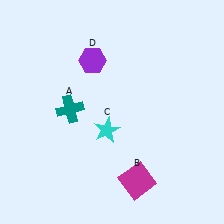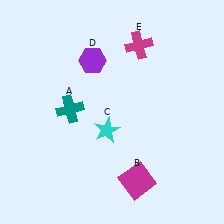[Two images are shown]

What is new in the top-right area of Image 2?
A magenta cross (E) was added in the top-right area of Image 2.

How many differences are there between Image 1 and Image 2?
There is 1 difference between the two images.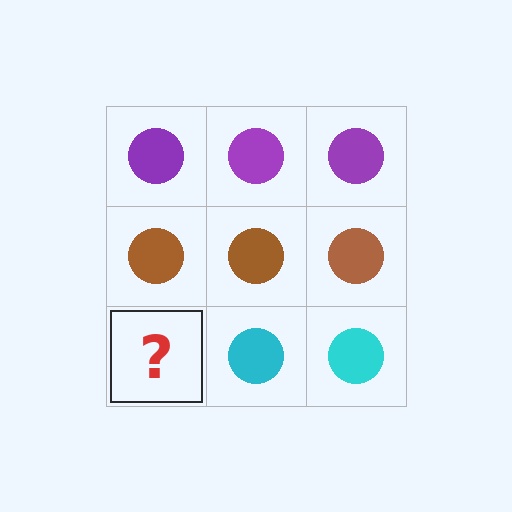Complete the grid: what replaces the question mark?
The question mark should be replaced with a cyan circle.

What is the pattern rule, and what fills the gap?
The rule is that each row has a consistent color. The gap should be filled with a cyan circle.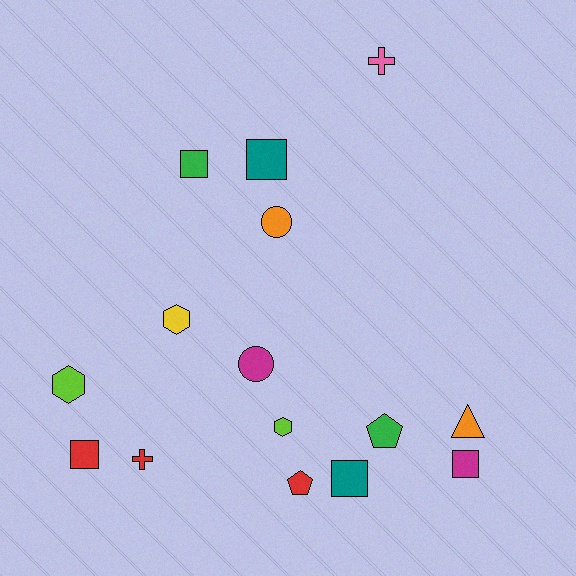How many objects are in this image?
There are 15 objects.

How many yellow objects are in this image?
There is 1 yellow object.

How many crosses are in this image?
There are 2 crosses.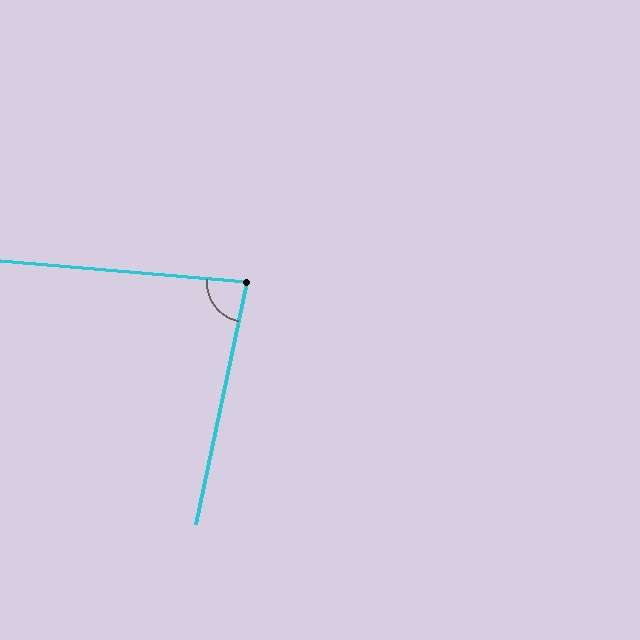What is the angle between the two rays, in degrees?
Approximately 83 degrees.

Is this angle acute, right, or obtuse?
It is acute.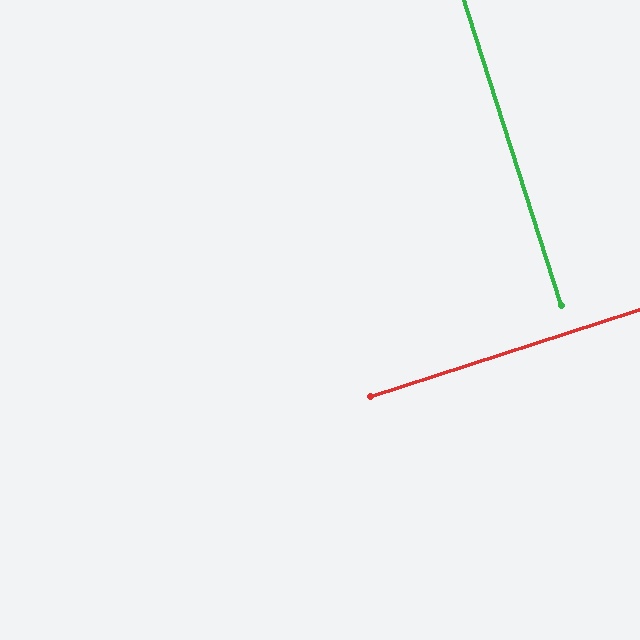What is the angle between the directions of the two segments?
Approximately 90 degrees.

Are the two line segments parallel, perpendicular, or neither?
Perpendicular — they meet at approximately 90°.